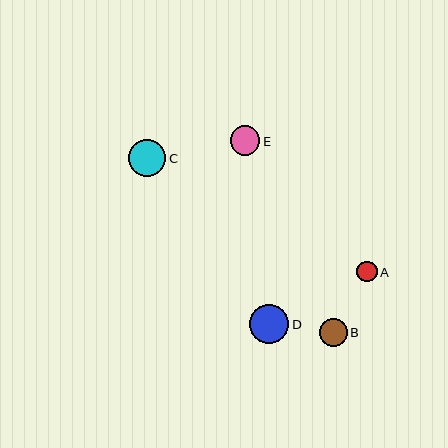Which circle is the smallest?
Circle A is the smallest with a size of approximately 20 pixels.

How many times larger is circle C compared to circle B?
Circle C is approximately 1.3 times the size of circle B.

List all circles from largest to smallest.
From largest to smallest: D, C, E, B, A.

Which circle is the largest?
Circle D is the largest with a size of approximately 39 pixels.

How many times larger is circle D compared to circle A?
Circle D is approximately 1.9 times the size of circle A.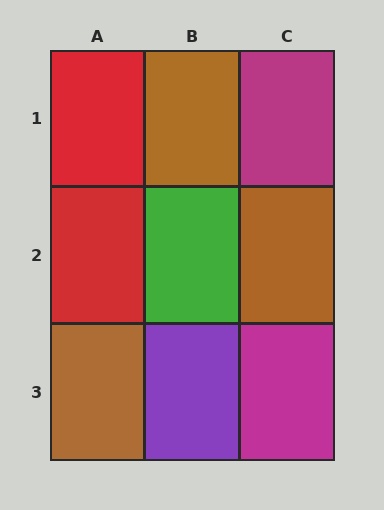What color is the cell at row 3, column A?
Brown.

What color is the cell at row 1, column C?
Magenta.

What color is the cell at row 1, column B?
Brown.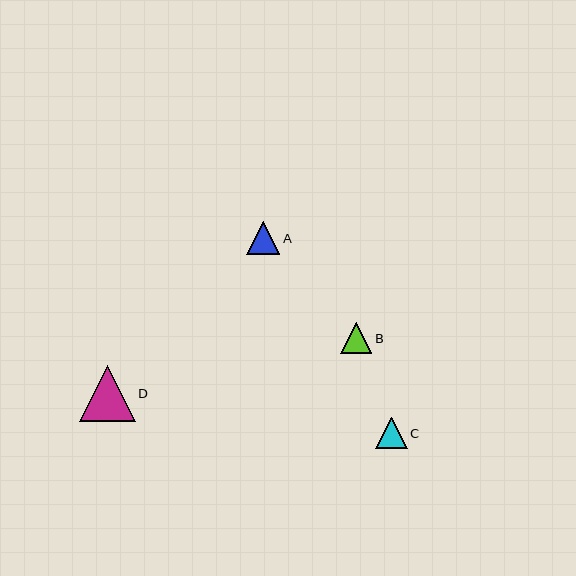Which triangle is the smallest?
Triangle B is the smallest with a size of approximately 31 pixels.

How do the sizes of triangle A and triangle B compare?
Triangle A and triangle B are approximately the same size.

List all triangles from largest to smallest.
From largest to smallest: D, A, C, B.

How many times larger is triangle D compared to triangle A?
Triangle D is approximately 1.7 times the size of triangle A.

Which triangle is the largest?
Triangle D is the largest with a size of approximately 56 pixels.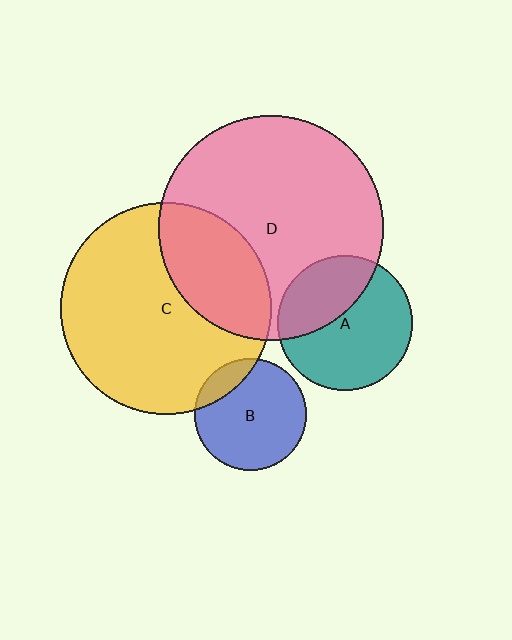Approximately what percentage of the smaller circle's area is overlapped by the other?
Approximately 30%.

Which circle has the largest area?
Circle D (pink).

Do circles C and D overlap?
Yes.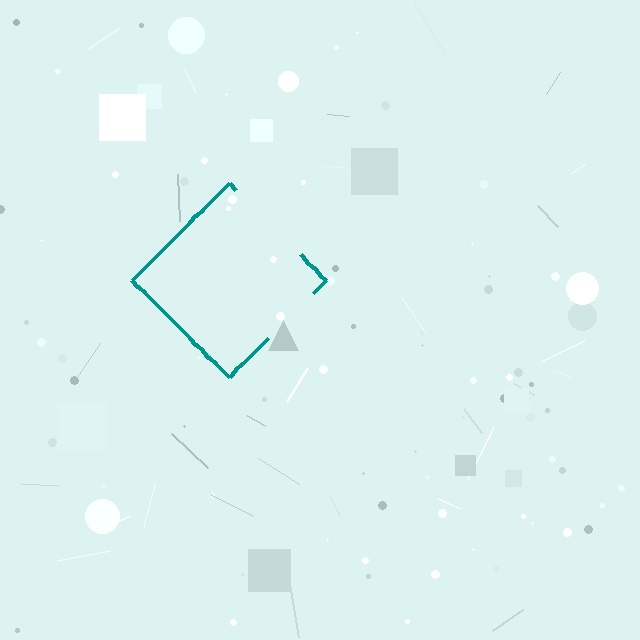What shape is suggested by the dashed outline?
The dashed outline suggests a diamond.